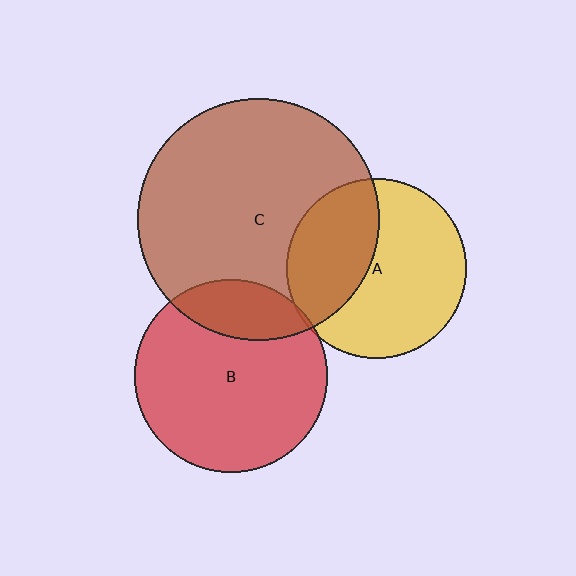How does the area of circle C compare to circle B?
Approximately 1.6 times.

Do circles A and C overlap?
Yes.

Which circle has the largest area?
Circle C (brown).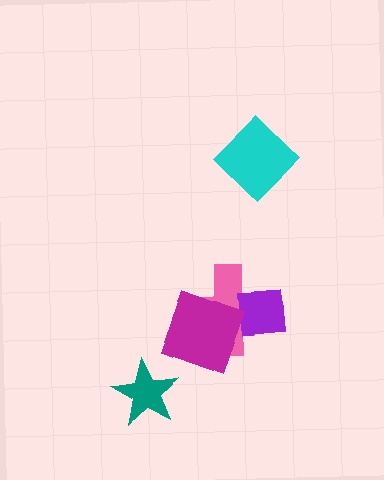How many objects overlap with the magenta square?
1 object overlaps with the magenta square.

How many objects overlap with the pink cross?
2 objects overlap with the pink cross.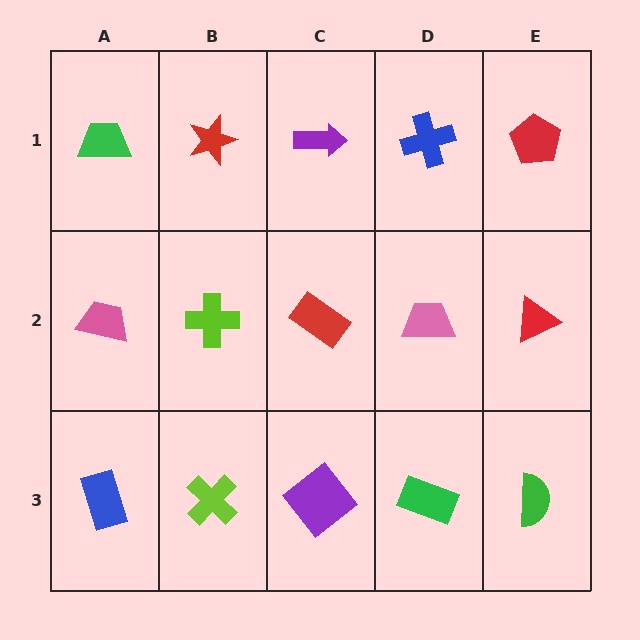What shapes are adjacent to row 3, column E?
A red triangle (row 2, column E), a green rectangle (row 3, column D).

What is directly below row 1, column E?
A red triangle.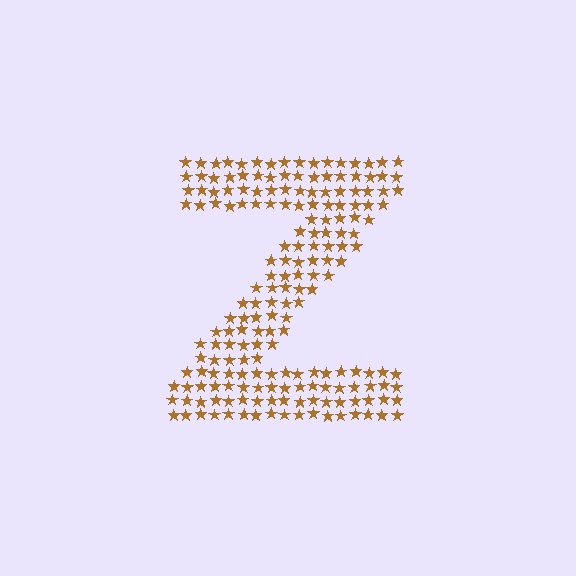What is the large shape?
The large shape is the letter Z.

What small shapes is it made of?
It is made of small stars.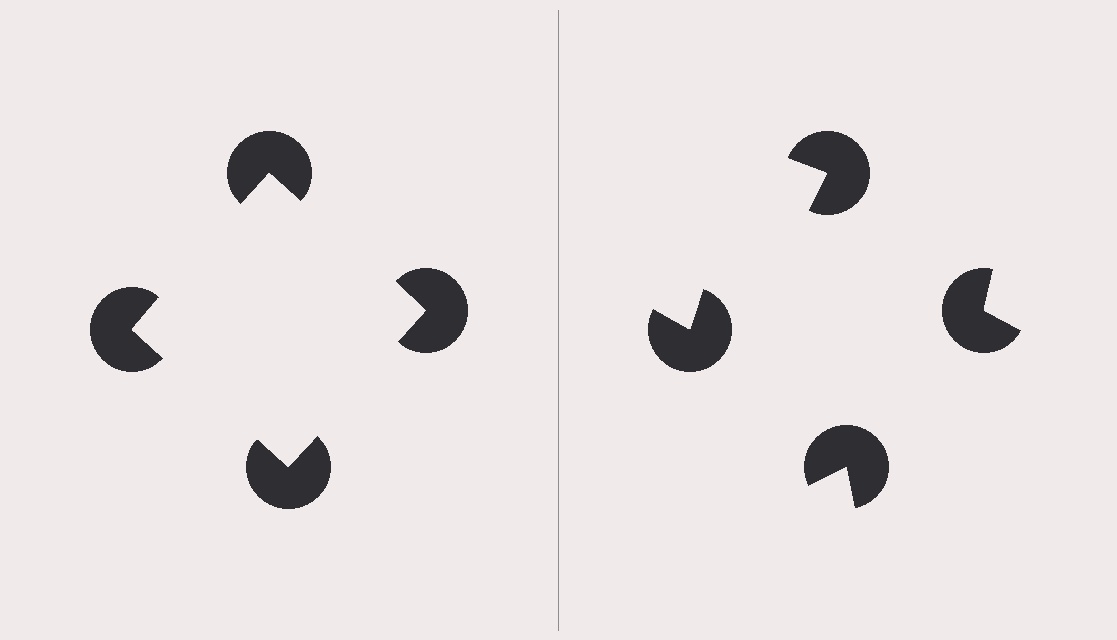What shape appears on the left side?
An illusory square.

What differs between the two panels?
The pac-man discs are positioned identically on both sides; only the wedge orientations differ. On the left they align to a square; on the right they are misaligned.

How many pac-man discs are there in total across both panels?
8 — 4 on each side.